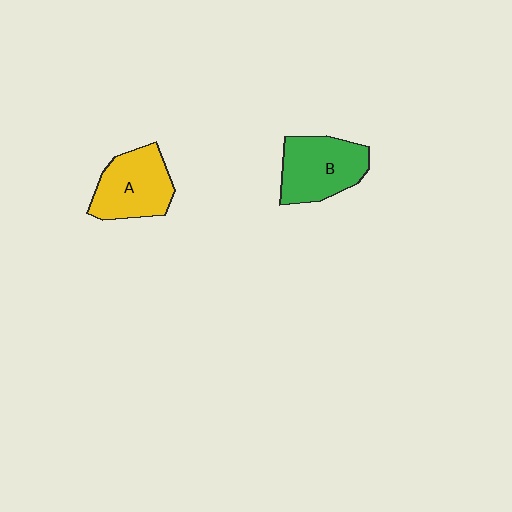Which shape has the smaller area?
Shape A (yellow).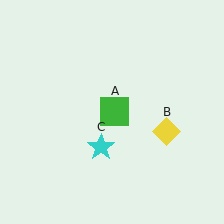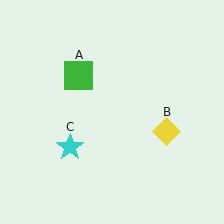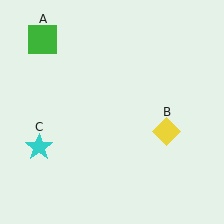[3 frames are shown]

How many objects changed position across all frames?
2 objects changed position: green square (object A), cyan star (object C).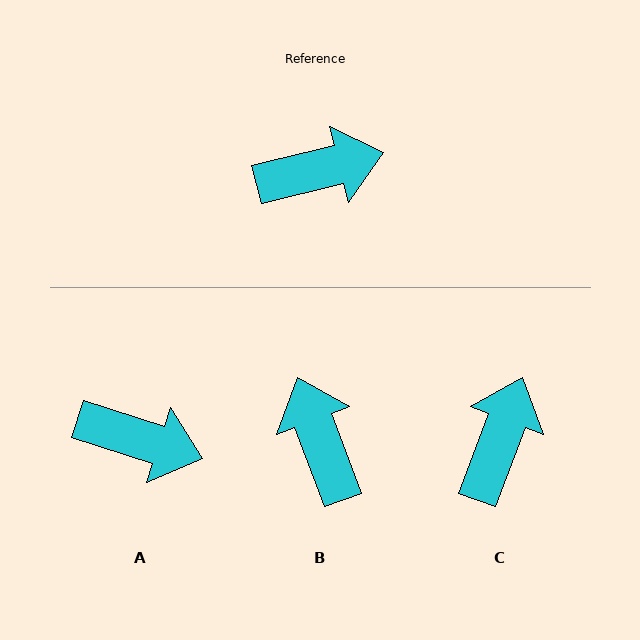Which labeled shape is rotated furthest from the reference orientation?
B, about 96 degrees away.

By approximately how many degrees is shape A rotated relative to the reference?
Approximately 32 degrees clockwise.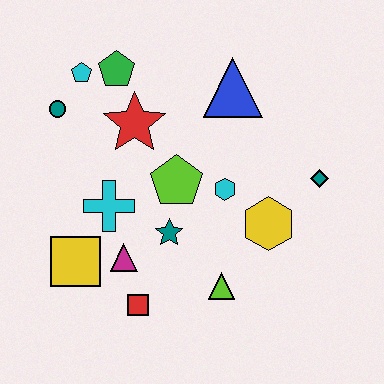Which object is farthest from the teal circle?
The teal diamond is farthest from the teal circle.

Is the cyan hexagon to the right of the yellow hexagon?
No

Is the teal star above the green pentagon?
No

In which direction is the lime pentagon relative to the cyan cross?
The lime pentagon is to the right of the cyan cross.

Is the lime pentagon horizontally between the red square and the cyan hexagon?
Yes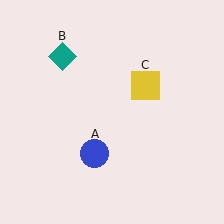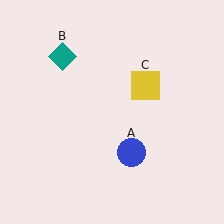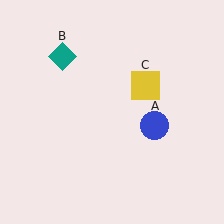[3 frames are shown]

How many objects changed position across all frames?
1 object changed position: blue circle (object A).